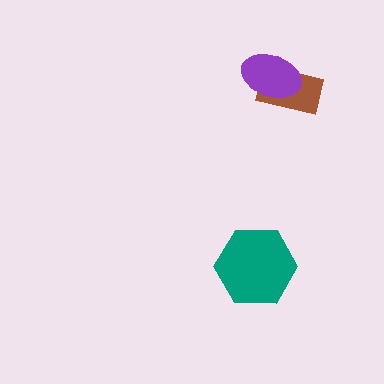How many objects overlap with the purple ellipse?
1 object overlaps with the purple ellipse.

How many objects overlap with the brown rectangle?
1 object overlaps with the brown rectangle.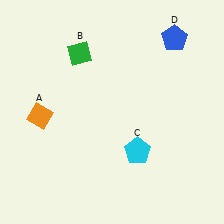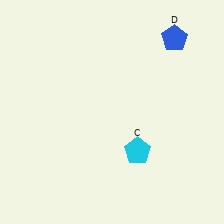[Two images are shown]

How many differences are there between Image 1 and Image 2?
There are 2 differences between the two images.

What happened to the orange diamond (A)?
The orange diamond (A) was removed in Image 2. It was in the bottom-left area of Image 1.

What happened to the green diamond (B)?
The green diamond (B) was removed in Image 2. It was in the top-left area of Image 1.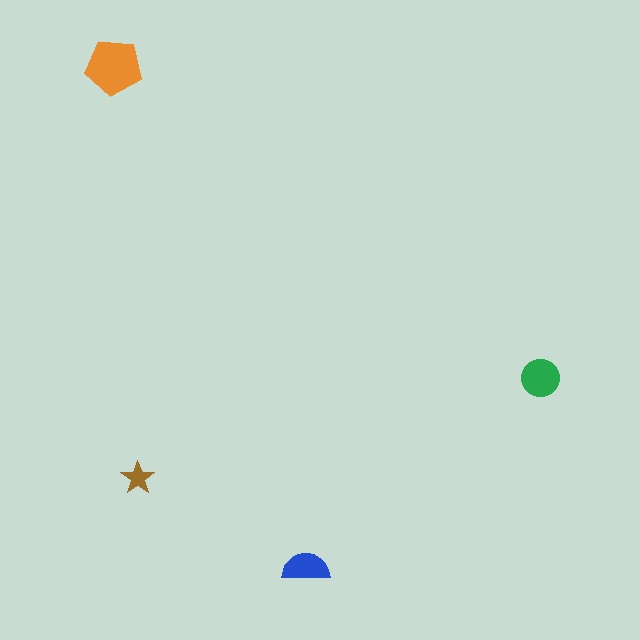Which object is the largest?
The orange pentagon.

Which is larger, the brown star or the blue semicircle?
The blue semicircle.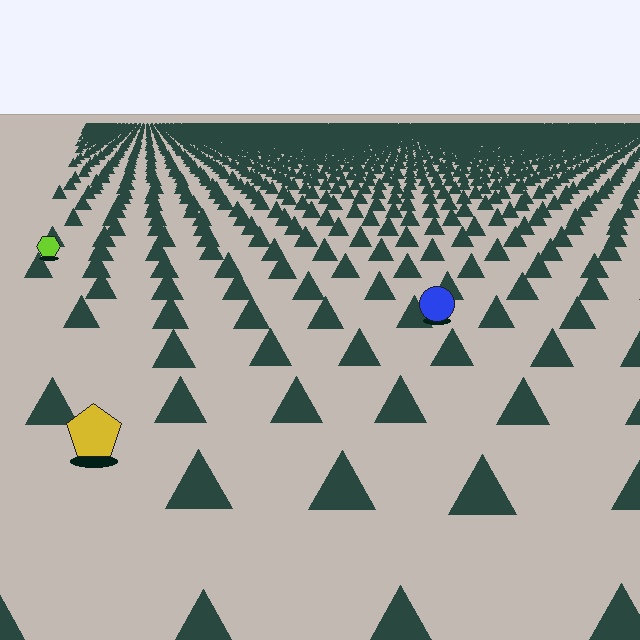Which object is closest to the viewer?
The yellow pentagon is closest. The texture marks near it are larger and more spread out.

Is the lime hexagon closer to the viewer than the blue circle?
No. The blue circle is closer — you can tell from the texture gradient: the ground texture is coarser near it.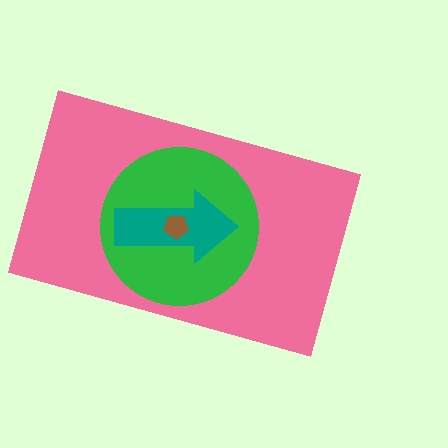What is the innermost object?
The brown pentagon.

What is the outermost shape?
The pink rectangle.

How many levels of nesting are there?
4.